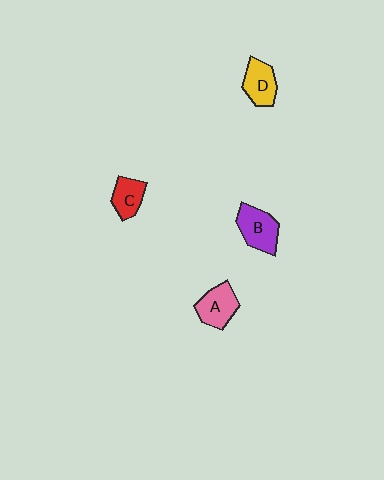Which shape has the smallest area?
Shape C (red).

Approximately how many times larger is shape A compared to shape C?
Approximately 1.3 times.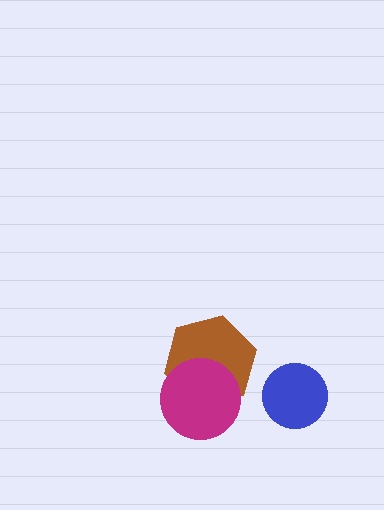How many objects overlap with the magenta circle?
1 object overlaps with the magenta circle.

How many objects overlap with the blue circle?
0 objects overlap with the blue circle.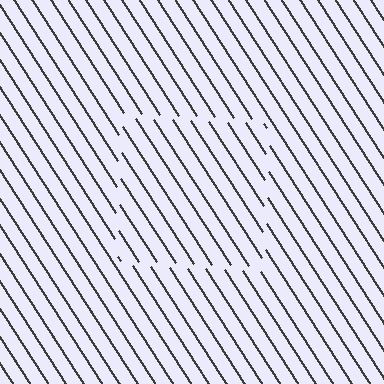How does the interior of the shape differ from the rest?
The interior of the shape contains the same grating, shifted by half a period — the contour is defined by the phase discontinuity where line-ends from the inner and outer gratings abut.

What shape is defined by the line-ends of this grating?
An illusory square. The interior of the shape contains the same grating, shifted by half a period — the contour is defined by the phase discontinuity where line-ends from the inner and outer gratings abut.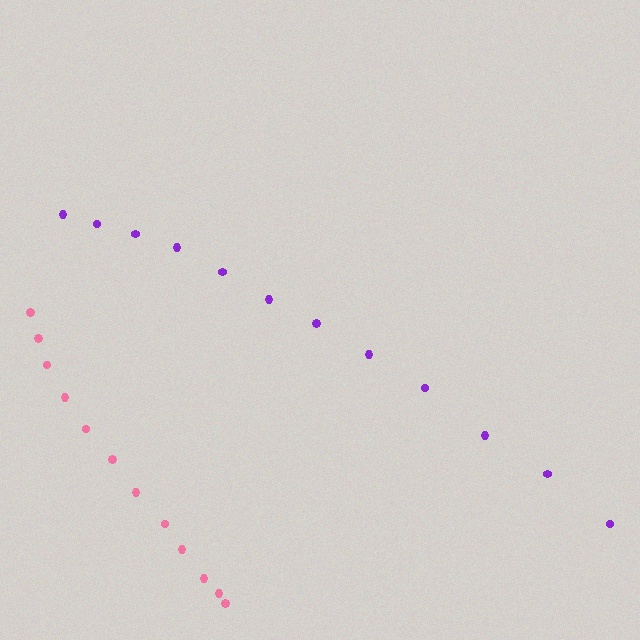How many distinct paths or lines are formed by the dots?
There are 2 distinct paths.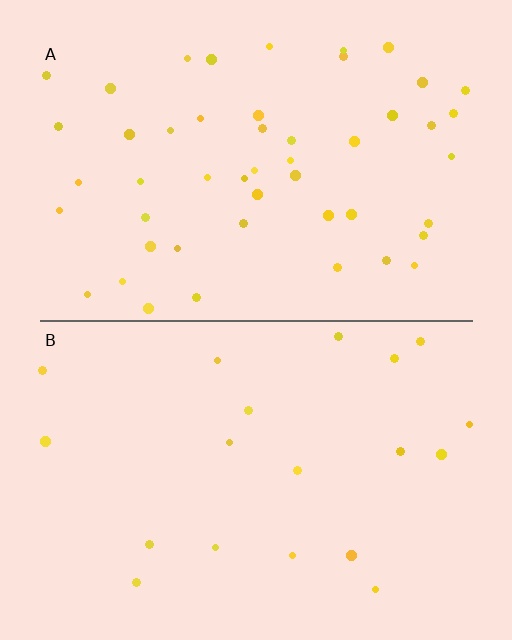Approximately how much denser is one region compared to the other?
Approximately 2.5× — region A over region B.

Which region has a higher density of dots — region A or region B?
A (the top).